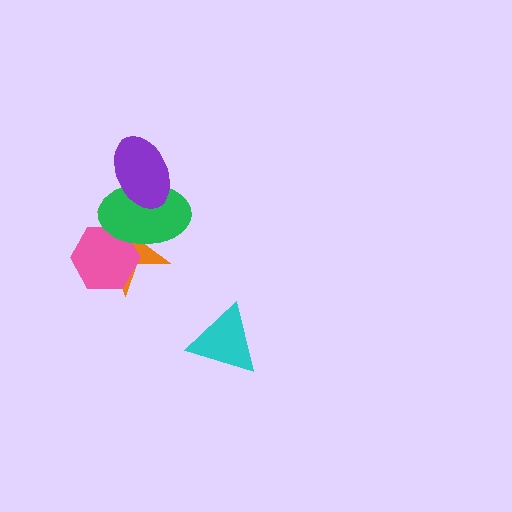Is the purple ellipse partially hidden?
No, no other shape covers it.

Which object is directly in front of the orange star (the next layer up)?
The pink hexagon is directly in front of the orange star.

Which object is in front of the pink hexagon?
The green ellipse is in front of the pink hexagon.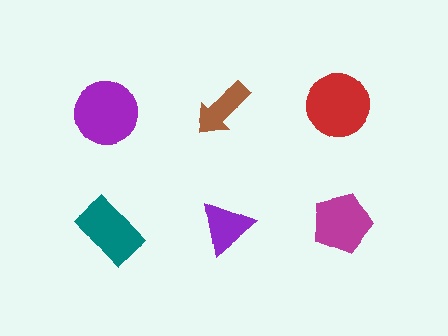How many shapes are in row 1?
3 shapes.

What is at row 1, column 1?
A purple circle.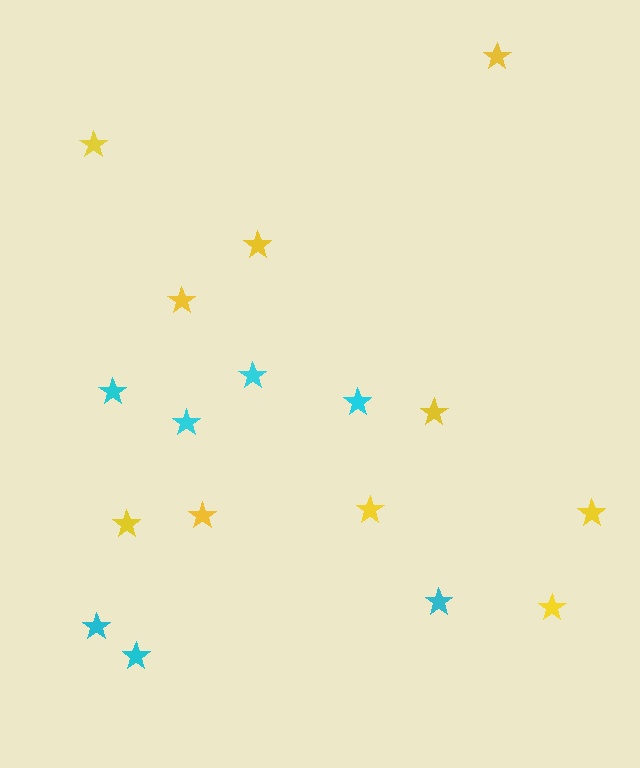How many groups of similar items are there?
There are 2 groups: one group of cyan stars (7) and one group of yellow stars (10).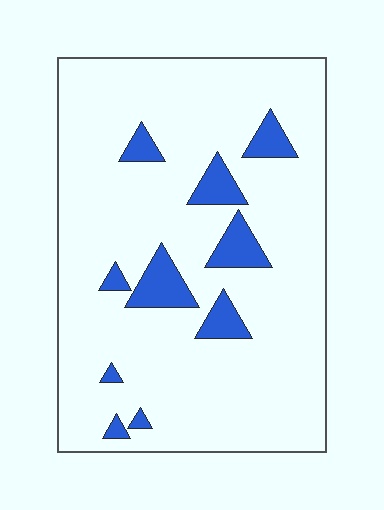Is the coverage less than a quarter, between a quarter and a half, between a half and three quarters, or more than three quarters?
Less than a quarter.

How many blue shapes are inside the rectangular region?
10.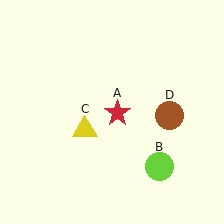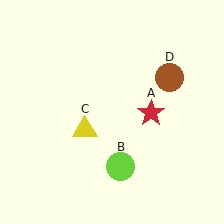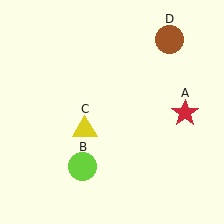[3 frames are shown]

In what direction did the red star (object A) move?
The red star (object A) moved right.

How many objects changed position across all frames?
3 objects changed position: red star (object A), lime circle (object B), brown circle (object D).